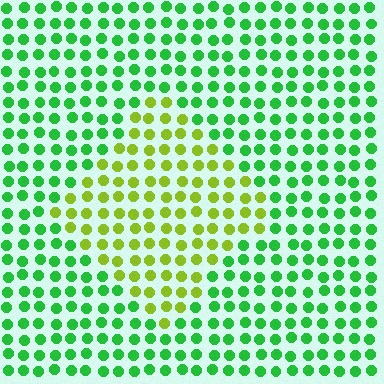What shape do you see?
I see a diamond.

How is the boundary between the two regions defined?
The boundary is defined purely by a slight shift in hue (about 48 degrees). Spacing, size, and orientation are identical on both sides.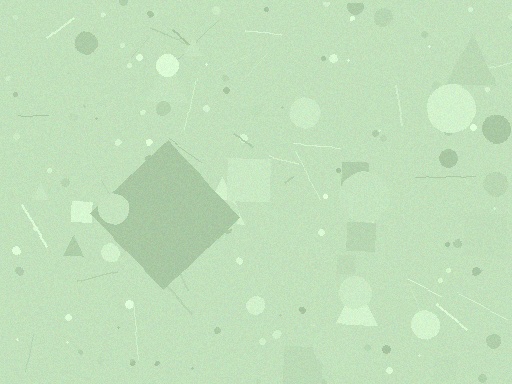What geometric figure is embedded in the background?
A diamond is embedded in the background.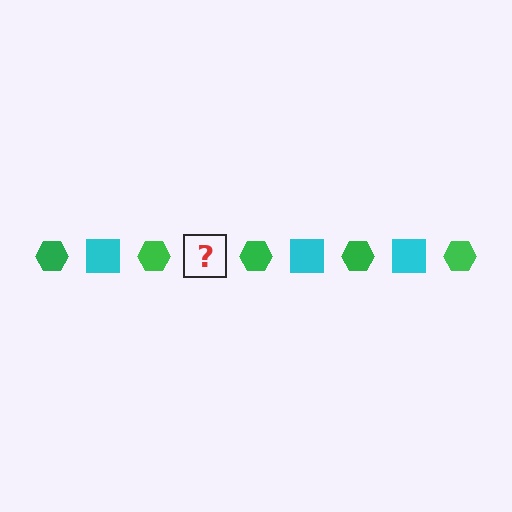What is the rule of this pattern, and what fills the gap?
The rule is that the pattern alternates between green hexagon and cyan square. The gap should be filled with a cyan square.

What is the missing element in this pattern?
The missing element is a cyan square.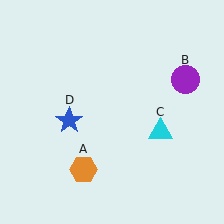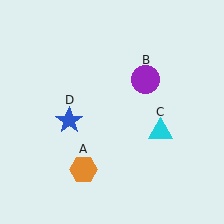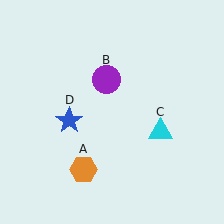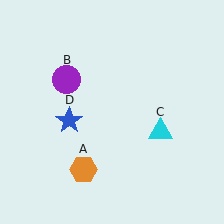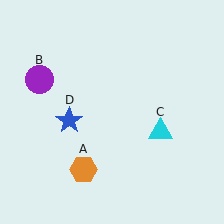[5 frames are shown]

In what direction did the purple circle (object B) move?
The purple circle (object B) moved left.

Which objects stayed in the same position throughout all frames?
Orange hexagon (object A) and cyan triangle (object C) and blue star (object D) remained stationary.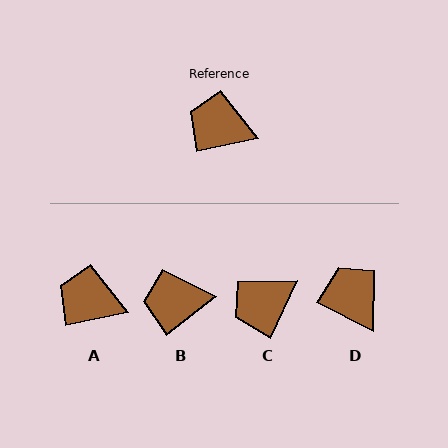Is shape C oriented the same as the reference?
No, it is off by about 52 degrees.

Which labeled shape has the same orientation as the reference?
A.